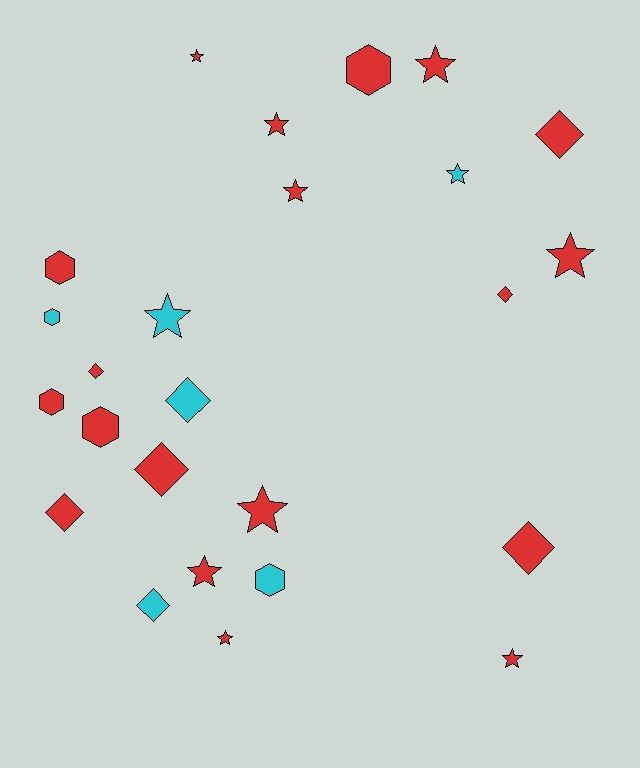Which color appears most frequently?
Red, with 19 objects.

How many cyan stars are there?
There are 2 cyan stars.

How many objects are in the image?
There are 25 objects.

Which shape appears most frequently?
Star, with 11 objects.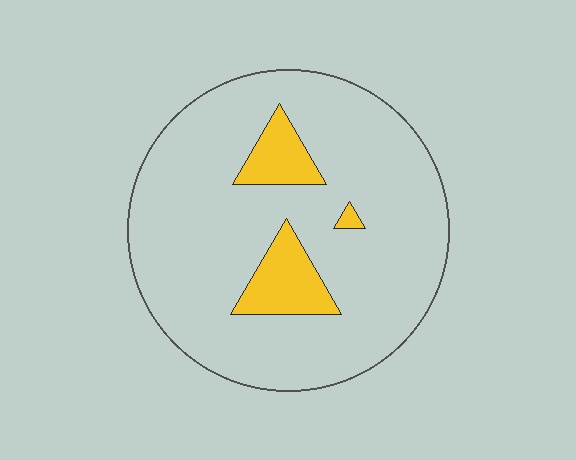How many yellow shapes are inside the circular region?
3.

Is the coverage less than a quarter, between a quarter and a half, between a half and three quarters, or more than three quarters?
Less than a quarter.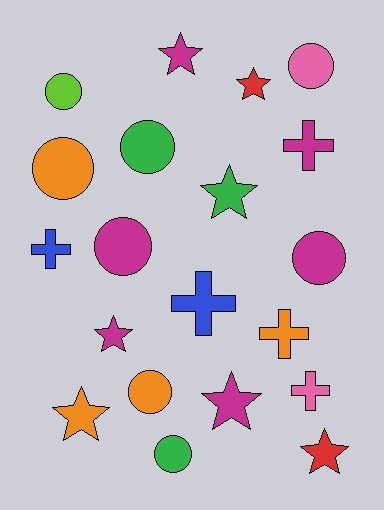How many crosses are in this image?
There are 5 crosses.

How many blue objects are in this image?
There are 2 blue objects.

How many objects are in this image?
There are 20 objects.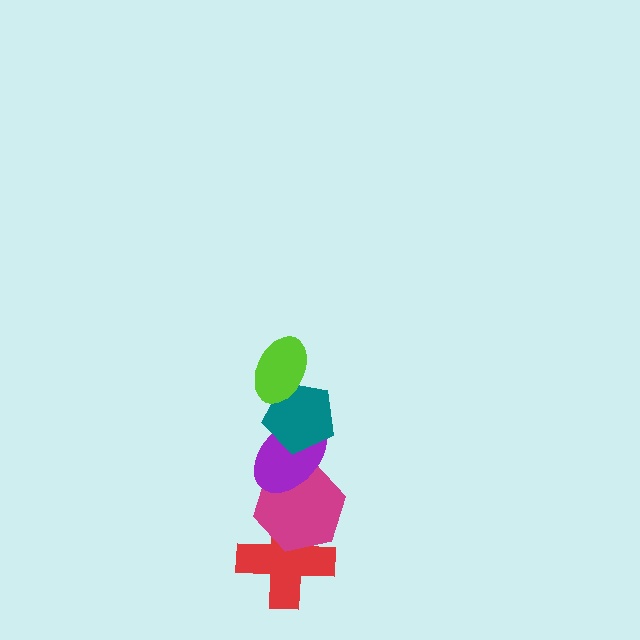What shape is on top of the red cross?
The magenta hexagon is on top of the red cross.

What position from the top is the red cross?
The red cross is 5th from the top.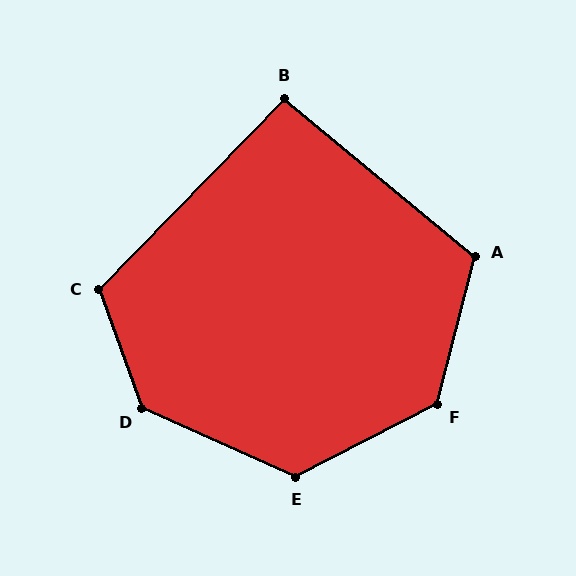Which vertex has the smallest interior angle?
B, at approximately 94 degrees.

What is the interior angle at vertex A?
Approximately 116 degrees (obtuse).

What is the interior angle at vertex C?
Approximately 116 degrees (obtuse).